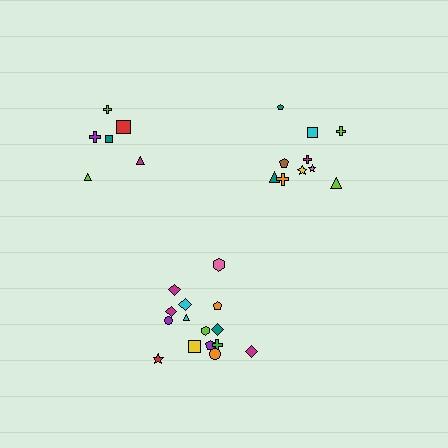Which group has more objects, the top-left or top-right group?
The top-right group.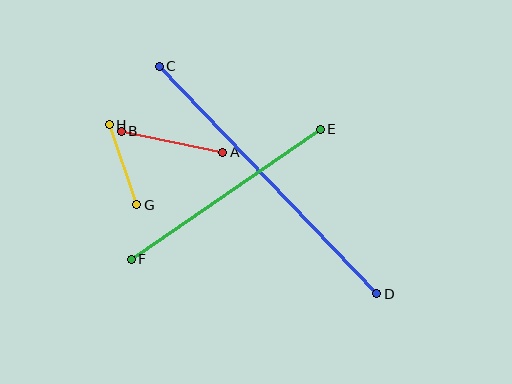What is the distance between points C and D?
The distance is approximately 315 pixels.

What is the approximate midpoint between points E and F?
The midpoint is at approximately (226, 194) pixels.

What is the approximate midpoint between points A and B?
The midpoint is at approximately (172, 142) pixels.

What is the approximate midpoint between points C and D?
The midpoint is at approximately (268, 180) pixels.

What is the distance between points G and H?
The distance is approximately 85 pixels.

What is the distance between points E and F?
The distance is approximately 229 pixels.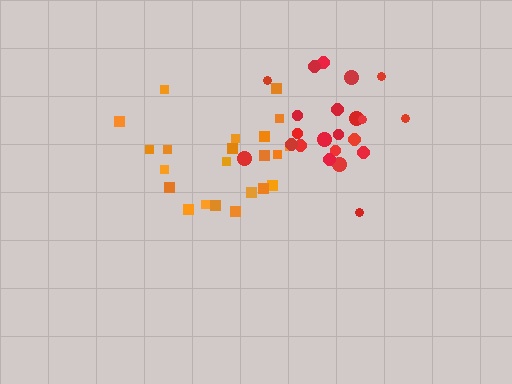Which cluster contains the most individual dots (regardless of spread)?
Orange (22).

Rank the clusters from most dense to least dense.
red, orange.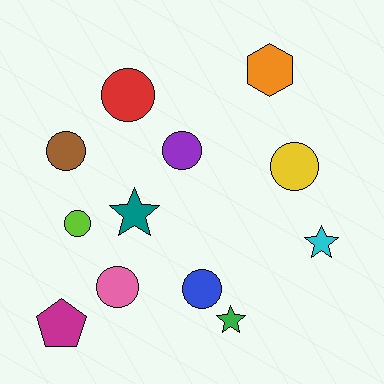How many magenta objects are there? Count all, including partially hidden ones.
There is 1 magenta object.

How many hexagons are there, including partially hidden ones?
There is 1 hexagon.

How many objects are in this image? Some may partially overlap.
There are 12 objects.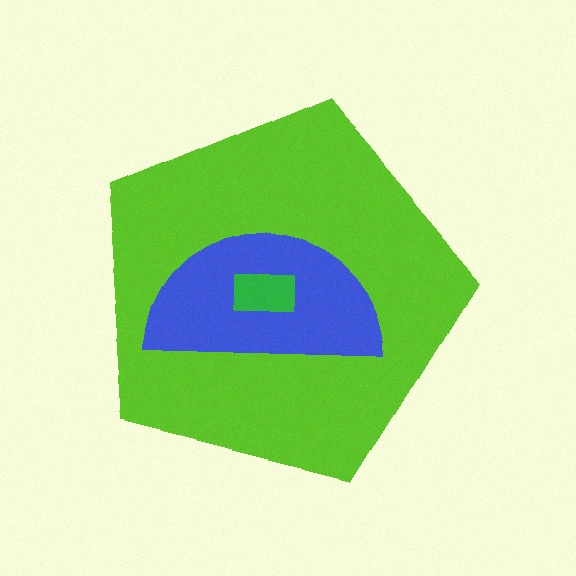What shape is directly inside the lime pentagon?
The blue semicircle.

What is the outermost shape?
The lime pentagon.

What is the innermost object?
The green rectangle.